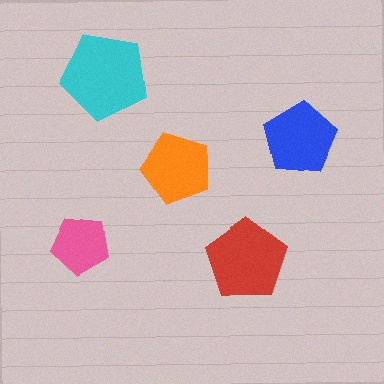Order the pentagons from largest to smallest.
the cyan one, the red one, the blue one, the orange one, the pink one.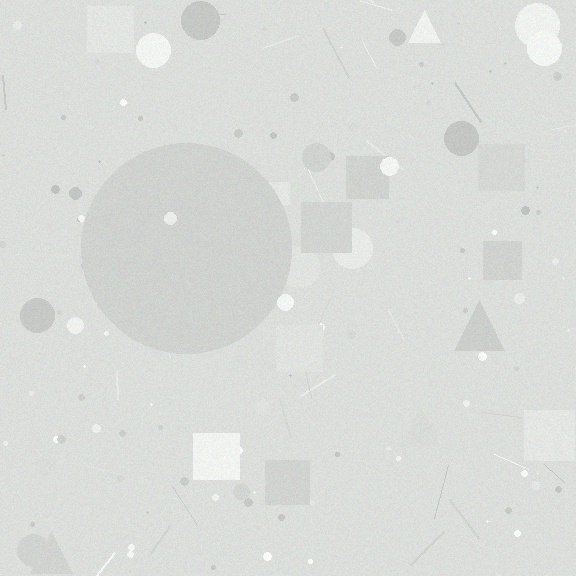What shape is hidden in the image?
A circle is hidden in the image.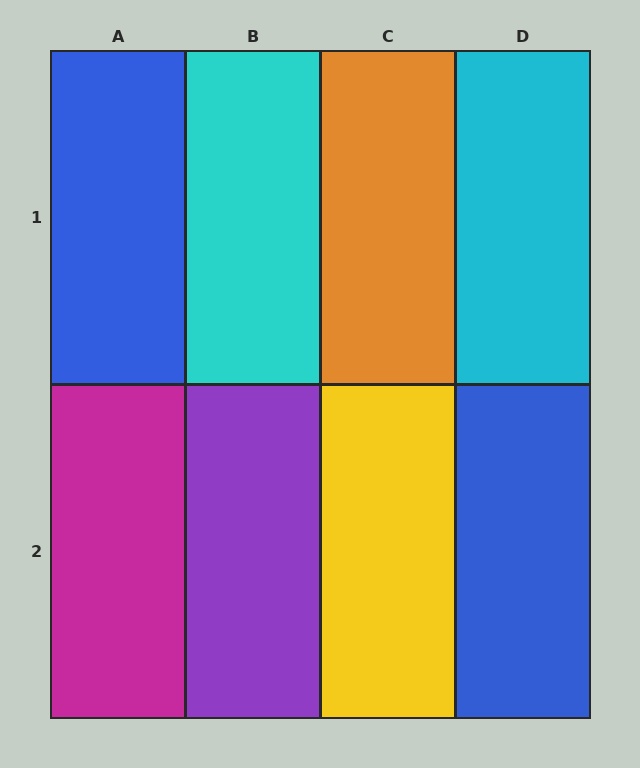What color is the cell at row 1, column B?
Cyan.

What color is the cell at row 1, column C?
Orange.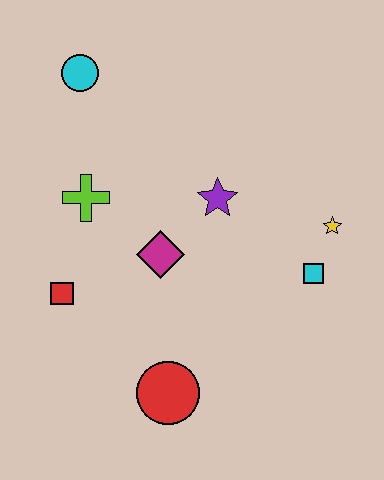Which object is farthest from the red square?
The yellow star is farthest from the red square.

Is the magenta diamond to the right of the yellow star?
No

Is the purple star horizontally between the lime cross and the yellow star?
Yes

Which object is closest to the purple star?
The magenta diamond is closest to the purple star.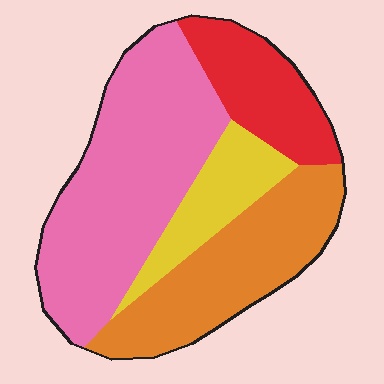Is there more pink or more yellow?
Pink.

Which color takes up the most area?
Pink, at roughly 45%.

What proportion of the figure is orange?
Orange covers around 30% of the figure.